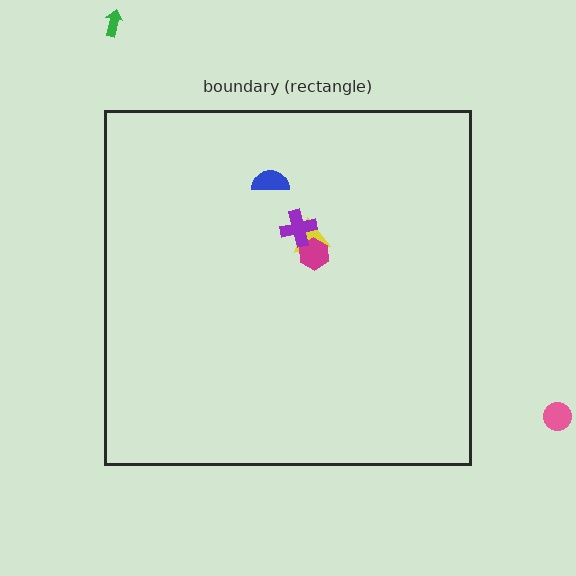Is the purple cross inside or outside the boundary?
Inside.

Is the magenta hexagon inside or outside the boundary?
Inside.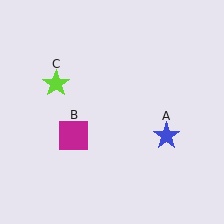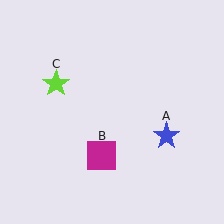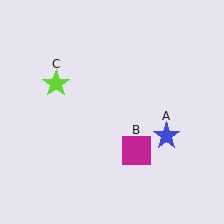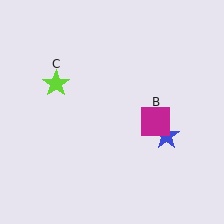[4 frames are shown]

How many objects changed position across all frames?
1 object changed position: magenta square (object B).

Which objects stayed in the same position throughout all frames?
Blue star (object A) and lime star (object C) remained stationary.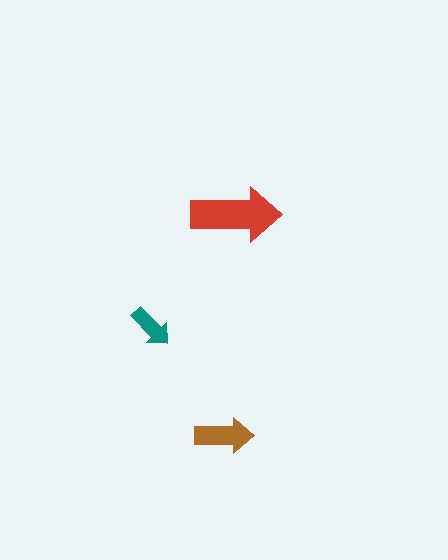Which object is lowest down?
The brown arrow is bottommost.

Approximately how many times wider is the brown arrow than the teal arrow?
About 1.5 times wider.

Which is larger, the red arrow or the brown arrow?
The red one.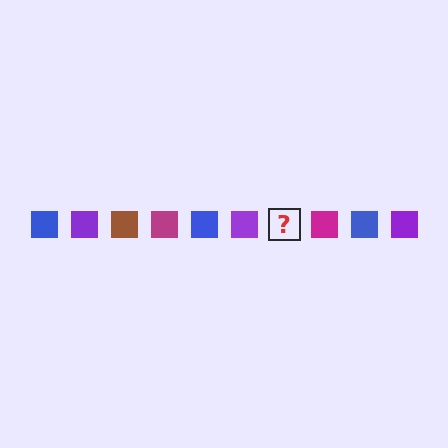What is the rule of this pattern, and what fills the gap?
The rule is that the pattern cycles through blue, purple, brown, magenta squares. The gap should be filled with a brown square.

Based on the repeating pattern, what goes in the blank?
The blank should be a brown square.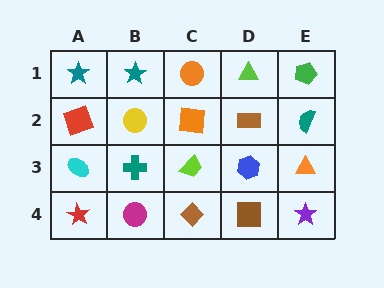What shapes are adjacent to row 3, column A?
A red square (row 2, column A), a red star (row 4, column A), a teal cross (row 3, column B).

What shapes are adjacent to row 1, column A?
A red square (row 2, column A), a teal star (row 1, column B).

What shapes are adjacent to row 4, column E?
An orange triangle (row 3, column E), a brown square (row 4, column D).